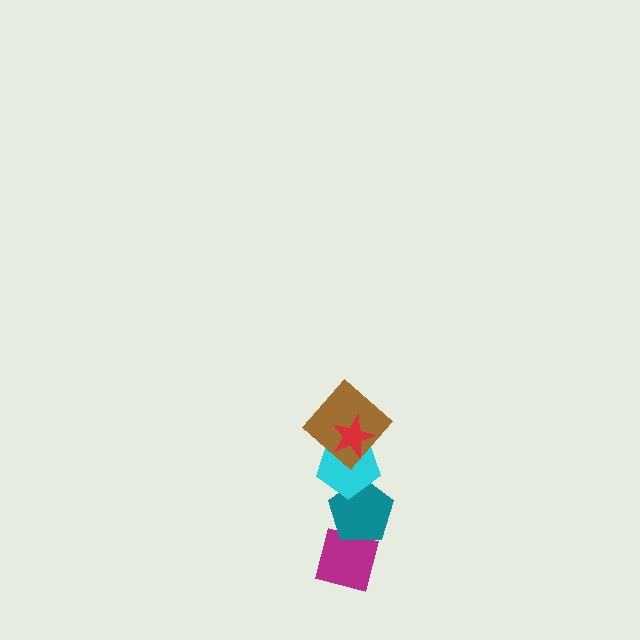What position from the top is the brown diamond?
The brown diamond is 2nd from the top.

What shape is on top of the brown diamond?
The red star is on top of the brown diamond.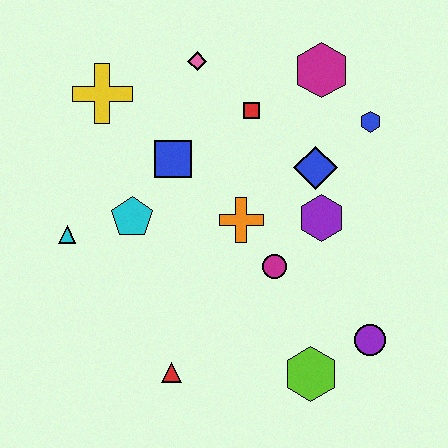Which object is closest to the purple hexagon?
The blue diamond is closest to the purple hexagon.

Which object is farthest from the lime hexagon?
The yellow cross is farthest from the lime hexagon.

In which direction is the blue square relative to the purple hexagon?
The blue square is to the left of the purple hexagon.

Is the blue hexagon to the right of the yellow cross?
Yes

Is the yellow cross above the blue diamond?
Yes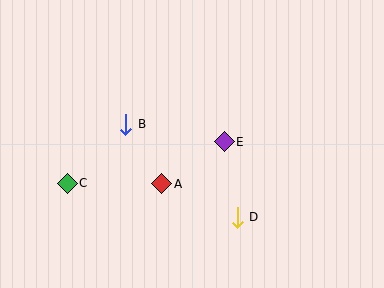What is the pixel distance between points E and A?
The distance between E and A is 75 pixels.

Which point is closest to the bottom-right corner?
Point D is closest to the bottom-right corner.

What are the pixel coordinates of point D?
Point D is at (237, 217).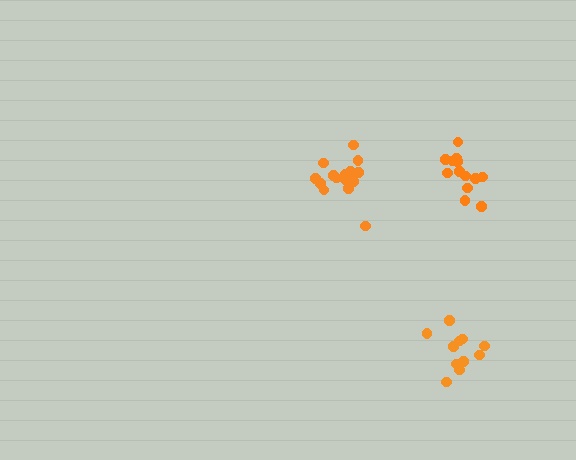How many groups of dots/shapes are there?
There are 3 groups.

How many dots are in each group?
Group 1: 11 dots, Group 2: 16 dots, Group 3: 13 dots (40 total).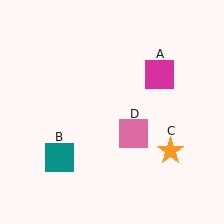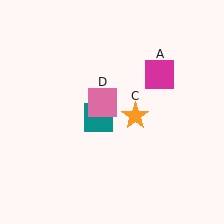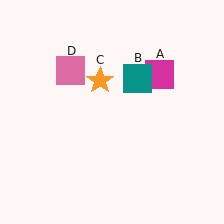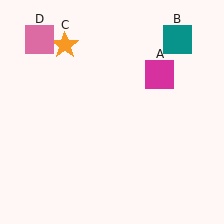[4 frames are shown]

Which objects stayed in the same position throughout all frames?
Magenta square (object A) remained stationary.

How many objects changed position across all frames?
3 objects changed position: teal square (object B), orange star (object C), pink square (object D).